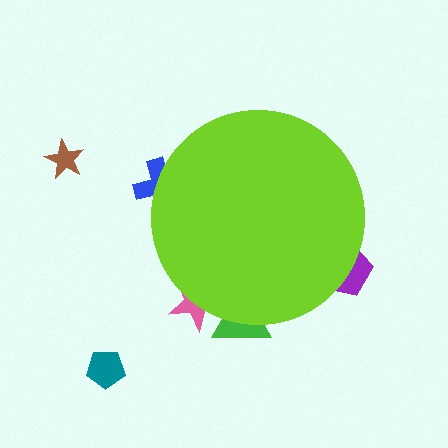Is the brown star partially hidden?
No, the brown star is fully visible.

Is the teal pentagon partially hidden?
No, the teal pentagon is fully visible.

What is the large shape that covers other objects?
A lime circle.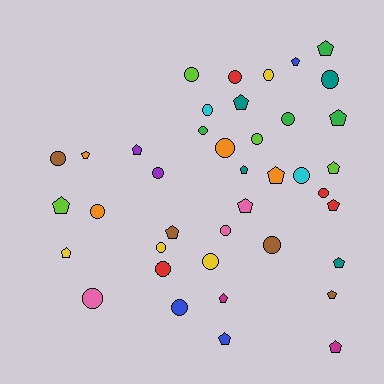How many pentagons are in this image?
There are 19 pentagons.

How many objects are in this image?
There are 40 objects.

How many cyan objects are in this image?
There are 2 cyan objects.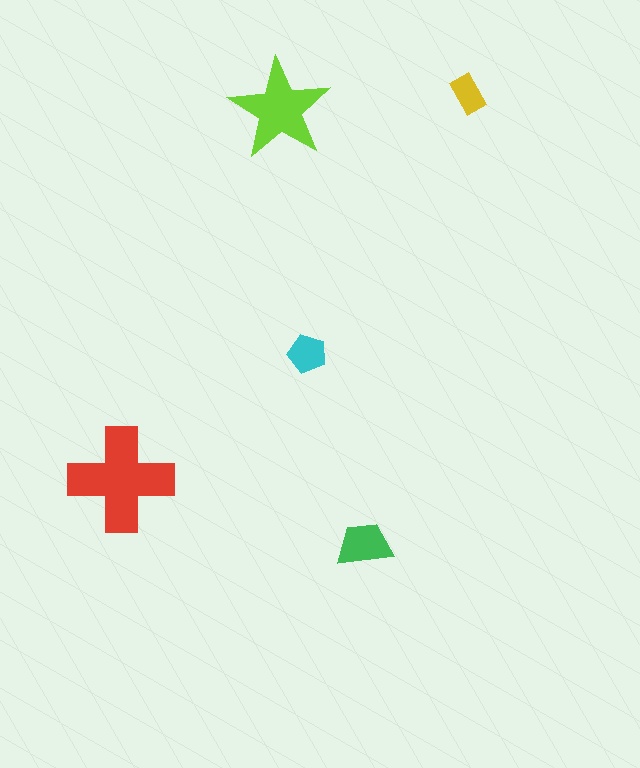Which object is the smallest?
The yellow rectangle.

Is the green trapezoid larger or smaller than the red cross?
Smaller.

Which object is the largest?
The red cross.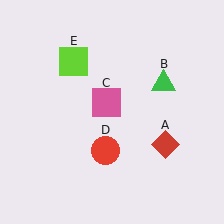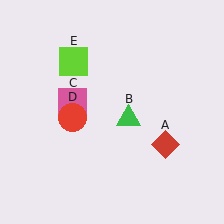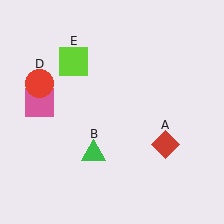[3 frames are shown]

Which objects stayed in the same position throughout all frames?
Red diamond (object A) and lime square (object E) remained stationary.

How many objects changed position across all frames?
3 objects changed position: green triangle (object B), pink square (object C), red circle (object D).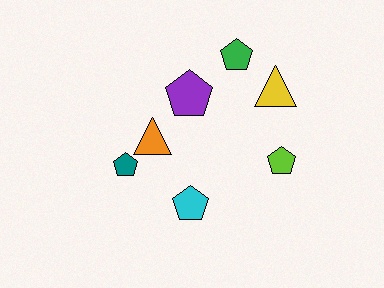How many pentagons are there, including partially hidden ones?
There are 5 pentagons.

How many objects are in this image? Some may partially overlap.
There are 7 objects.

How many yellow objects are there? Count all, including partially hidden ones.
There is 1 yellow object.